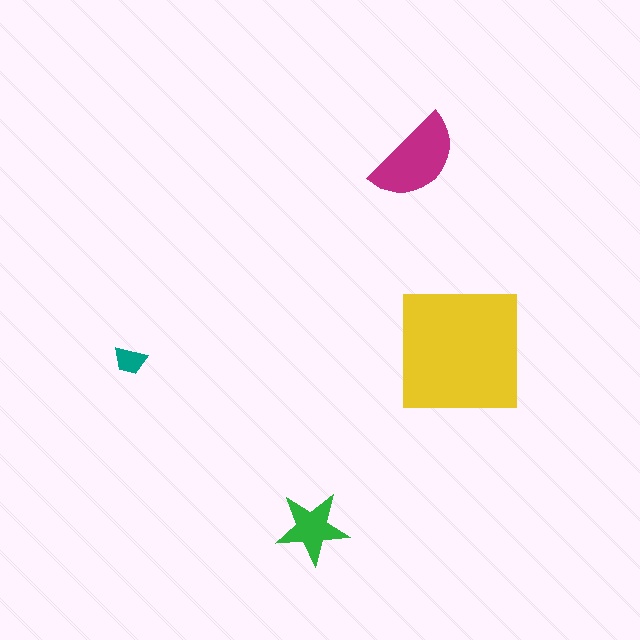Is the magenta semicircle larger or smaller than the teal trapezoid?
Larger.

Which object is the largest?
The yellow square.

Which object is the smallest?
The teal trapezoid.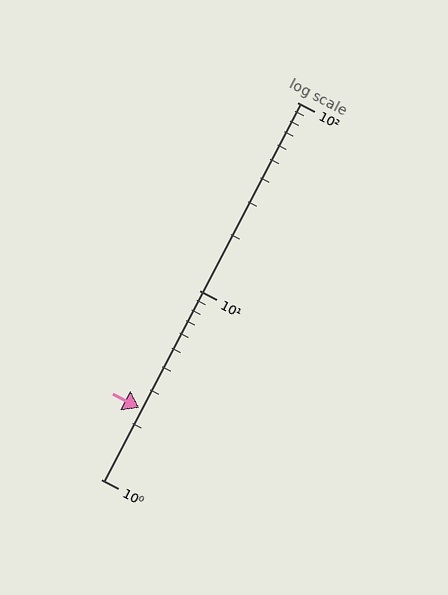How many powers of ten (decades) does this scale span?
The scale spans 2 decades, from 1 to 100.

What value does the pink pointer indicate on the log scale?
The pointer indicates approximately 2.4.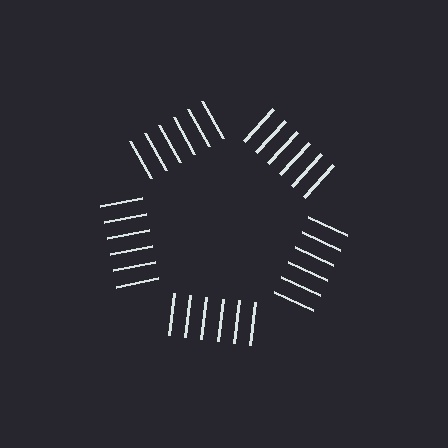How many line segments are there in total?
30 — 6 along each of the 5 edges.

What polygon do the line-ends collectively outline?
An illusory pentagon — the line segments terminate on its edges but no continuous stroke is drawn.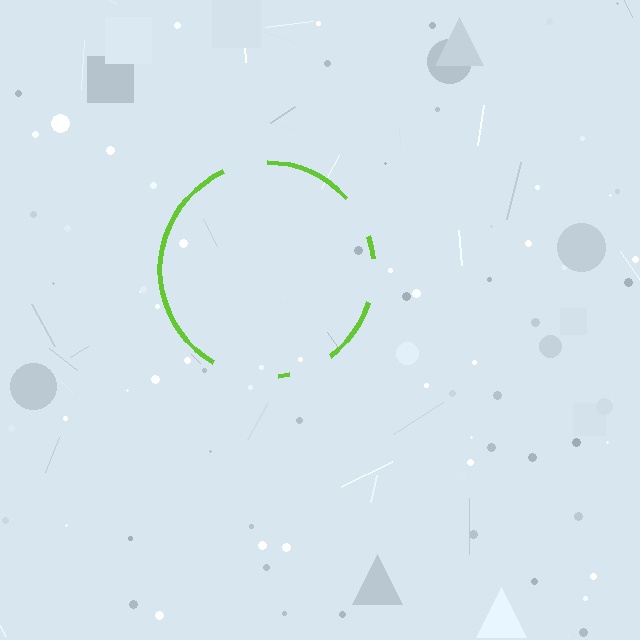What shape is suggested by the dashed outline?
The dashed outline suggests a circle.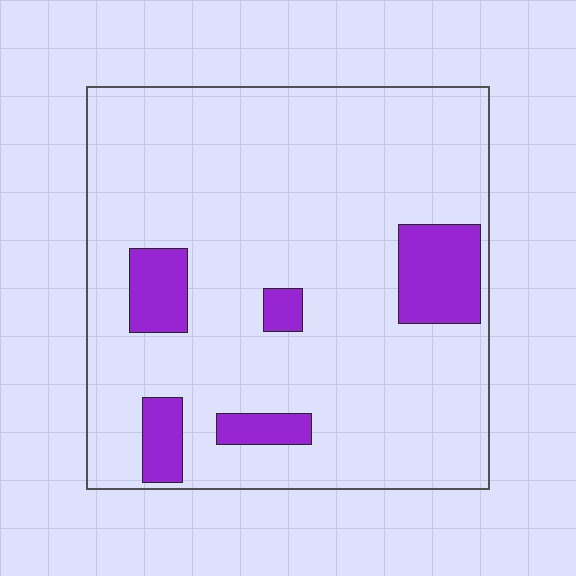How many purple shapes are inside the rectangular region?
5.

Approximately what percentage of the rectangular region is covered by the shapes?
Approximately 15%.